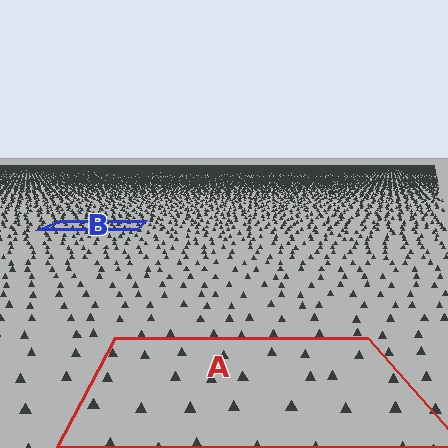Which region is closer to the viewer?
Region A is closer. The texture elements there are larger and more spread out.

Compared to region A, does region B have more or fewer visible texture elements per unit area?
Region B has more texture elements per unit area — they are packed more densely because it is farther away.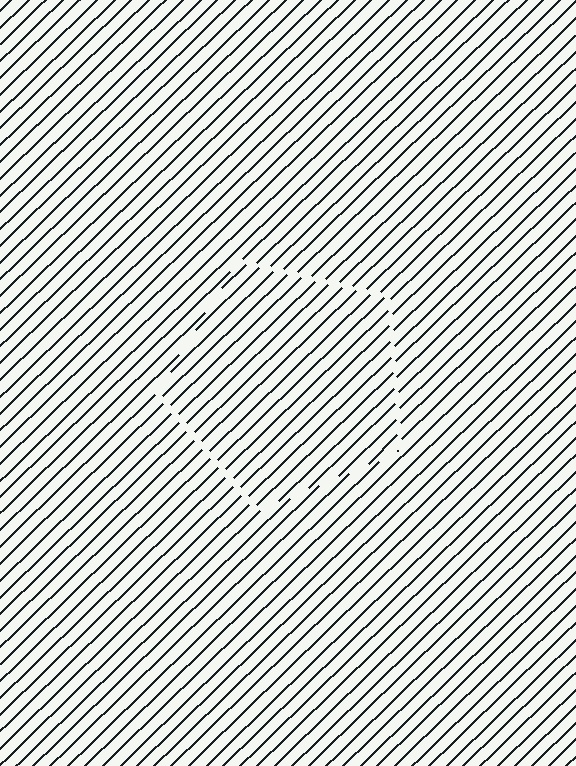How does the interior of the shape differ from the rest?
The interior of the shape contains the same grating, shifted by half a period — the contour is defined by the phase discontinuity where line-ends from the inner and outer gratings abut.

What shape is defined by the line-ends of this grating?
An illusory pentagon. The interior of the shape contains the same grating, shifted by half a period — the contour is defined by the phase discontinuity where line-ends from the inner and outer gratings abut.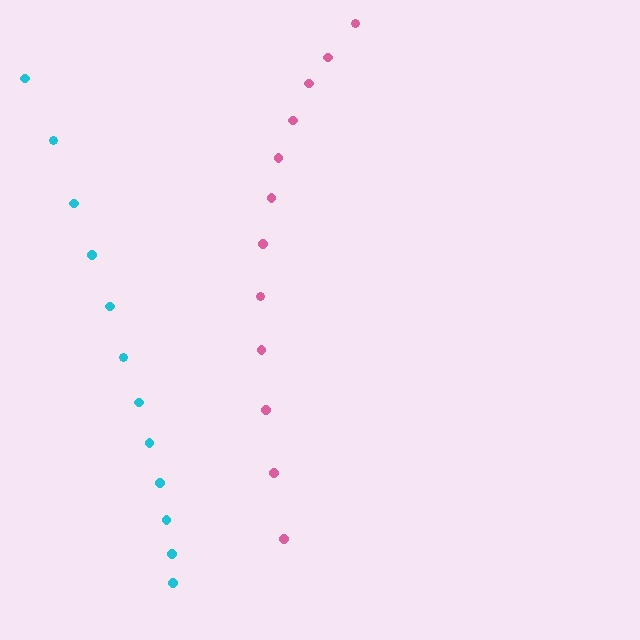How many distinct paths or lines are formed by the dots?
There are 2 distinct paths.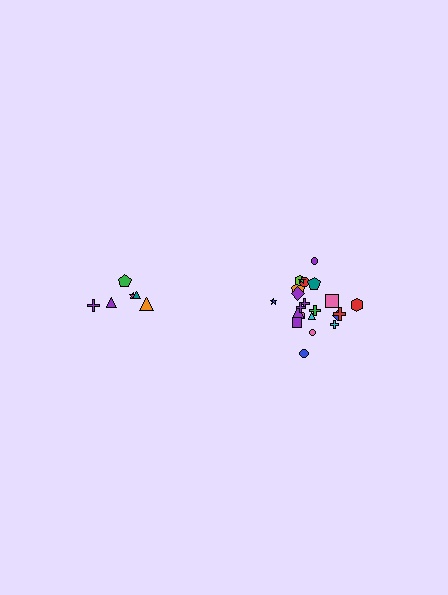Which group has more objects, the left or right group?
The right group.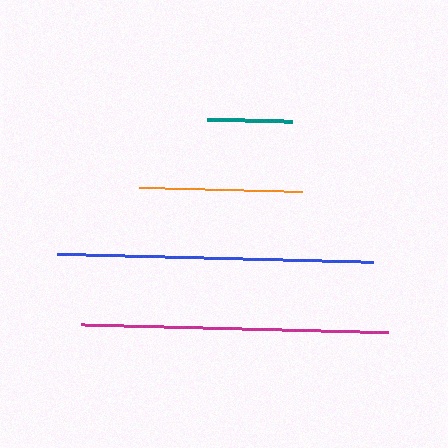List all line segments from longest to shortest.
From longest to shortest: blue, magenta, orange, teal.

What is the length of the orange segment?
The orange segment is approximately 163 pixels long.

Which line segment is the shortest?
The teal line is the shortest at approximately 85 pixels.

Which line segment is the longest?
The blue line is the longest at approximately 316 pixels.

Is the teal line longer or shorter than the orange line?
The orange line is longer than the teal line.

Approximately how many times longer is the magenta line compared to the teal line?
The magenta line is approximately 3.6 times the length of the teal line.